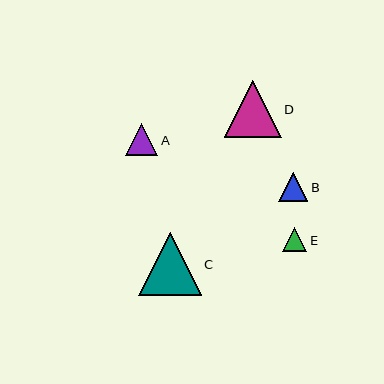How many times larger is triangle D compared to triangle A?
Triangle D is approximately 1.8 times the size of triangle A.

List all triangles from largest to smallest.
From largest to smallest: C, D, A, B, E.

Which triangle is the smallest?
Triangle E is the smallest with a size of approximately 24 pixels.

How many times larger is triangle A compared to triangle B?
Triangle A is approximately 1.1 times the size of triangle B.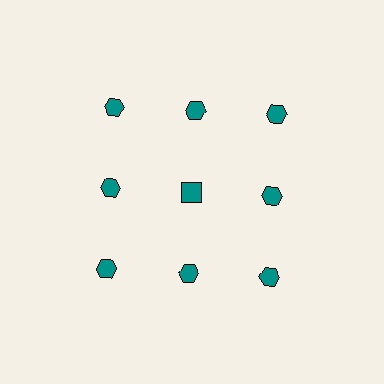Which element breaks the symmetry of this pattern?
The teal square in the second row, second from left column breaks the symmetry. All other shapes are teal hexagons.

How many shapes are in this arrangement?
There are 9 shapes arranged in a grid pattern.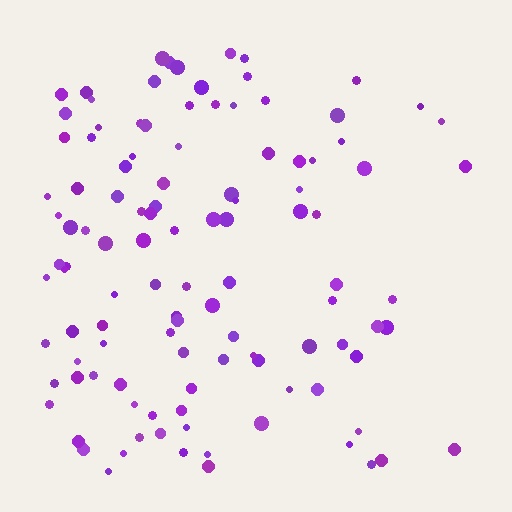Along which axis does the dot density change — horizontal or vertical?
Horizontal.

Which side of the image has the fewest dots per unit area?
The right.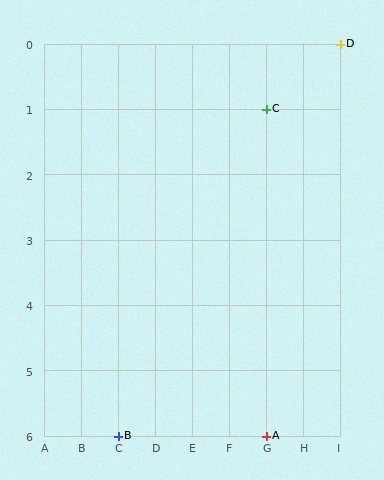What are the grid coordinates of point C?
Point C is at grid coordinates (G, 1).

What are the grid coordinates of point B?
Point B is at grid coordinates (C, 6).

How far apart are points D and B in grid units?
Points D and B are 6 columns and 6 rows apart (about 8.5 grid units diagonally).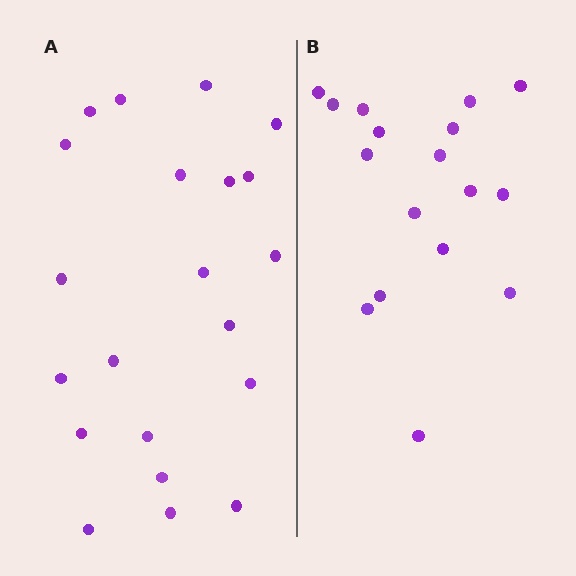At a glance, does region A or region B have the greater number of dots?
Region A (the left region) has more dots.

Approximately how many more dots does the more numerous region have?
Region A has about 4 more dots than region B.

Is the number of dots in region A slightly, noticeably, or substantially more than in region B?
Region A has only slightly more — the two regions are fairly close. The ratio is roughly 1.2 to 1.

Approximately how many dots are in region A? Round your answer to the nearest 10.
About 20 dots. (The exact count is 21, which rounds to 20.)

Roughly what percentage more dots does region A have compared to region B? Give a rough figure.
About 25% more.